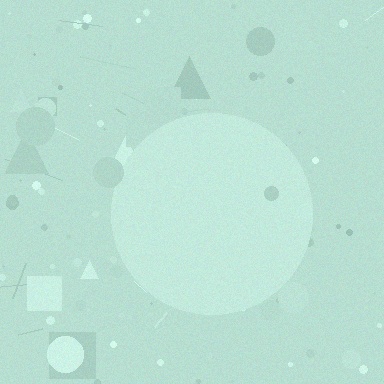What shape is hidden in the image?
A circle is hidden in the image.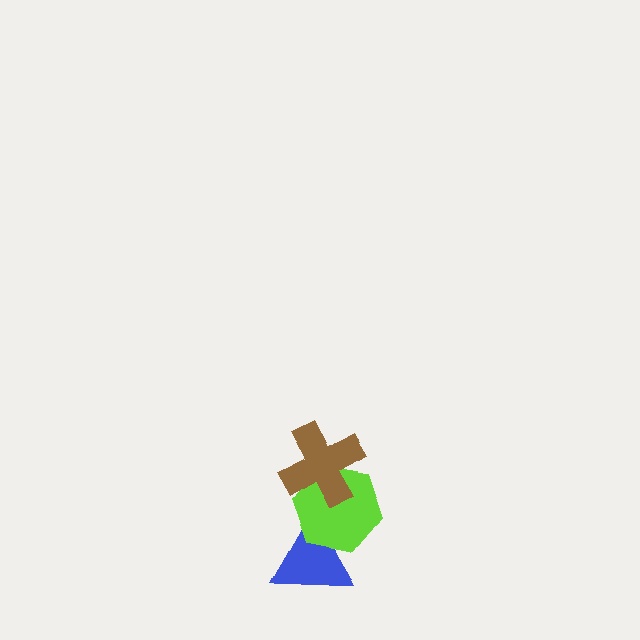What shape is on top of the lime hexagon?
The brown cross is on top of the lime hexagon.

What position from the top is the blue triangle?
The blue triangle is 3rd from the top.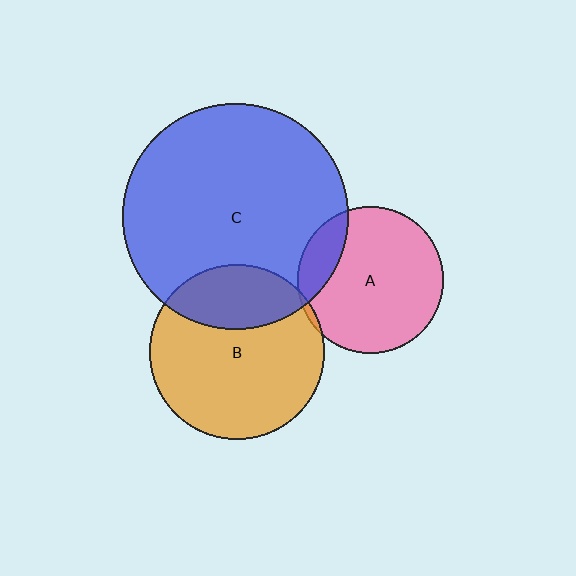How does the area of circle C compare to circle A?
Approximately 2.4 times.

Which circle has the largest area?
Circle C (blue).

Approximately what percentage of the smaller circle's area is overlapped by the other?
Approximately 5%.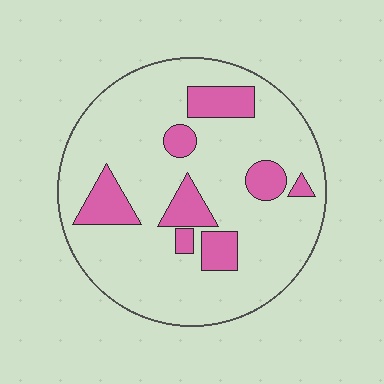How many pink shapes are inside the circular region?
8.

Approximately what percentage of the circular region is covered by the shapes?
Approximately 20%.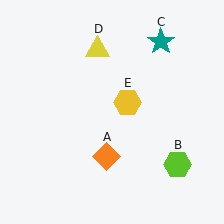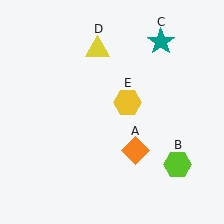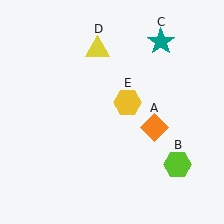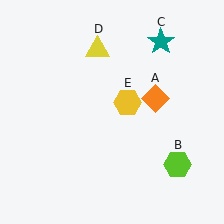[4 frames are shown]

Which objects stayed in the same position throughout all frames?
Lime hexagon (object B) and teal star (object C) and yellow triangle (object D) and yellow hexagon (object E) remained stationary.